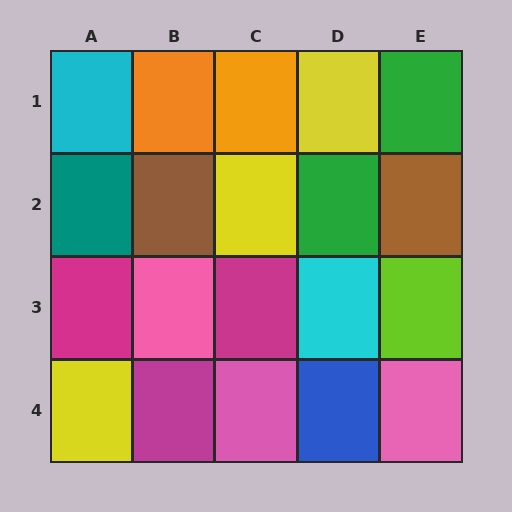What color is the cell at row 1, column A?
Cyan.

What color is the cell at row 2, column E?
Brown.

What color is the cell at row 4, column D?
Blue.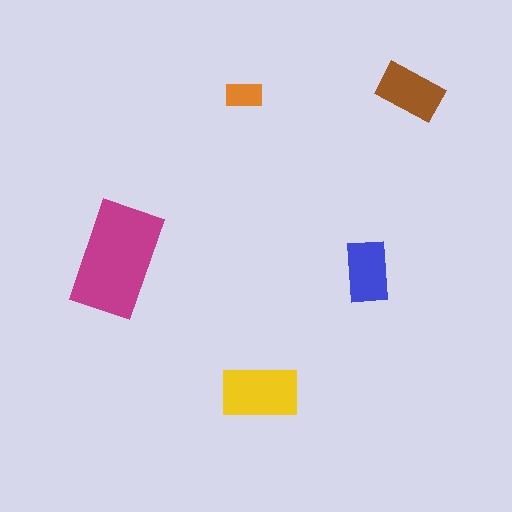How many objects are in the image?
There are 5 objects in the image.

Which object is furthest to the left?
The magenta rectangle is leftmost.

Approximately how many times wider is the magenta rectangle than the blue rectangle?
About 2 times wider.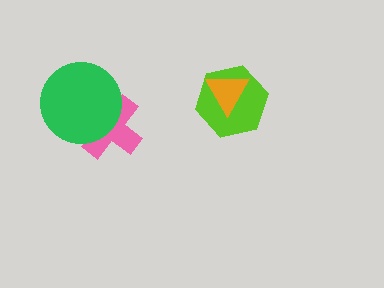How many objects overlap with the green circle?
1 object overlaps with the green circle.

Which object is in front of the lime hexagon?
The orange triangle is in front of the lime hexagon.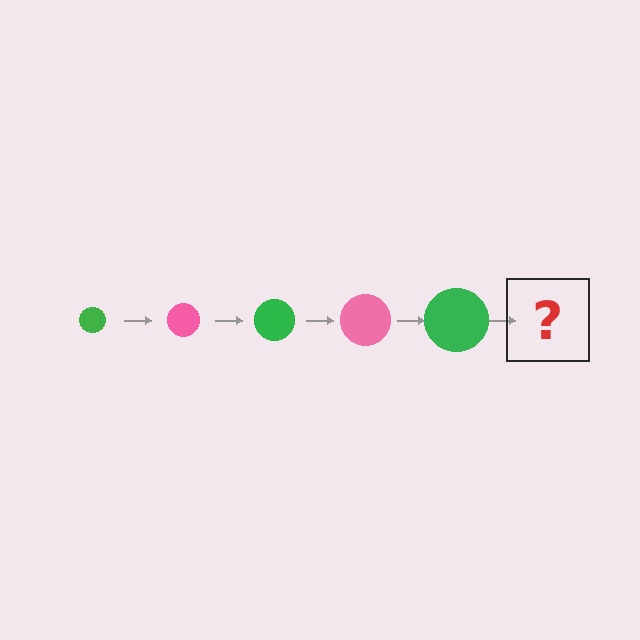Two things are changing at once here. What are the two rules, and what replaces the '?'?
The two rules are that the circle grows larger each step and the color cycles through green and pink. The '?' should be a pink circle, larger than the previous one.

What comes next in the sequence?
The next element should be a pink circle, larger than the previous one.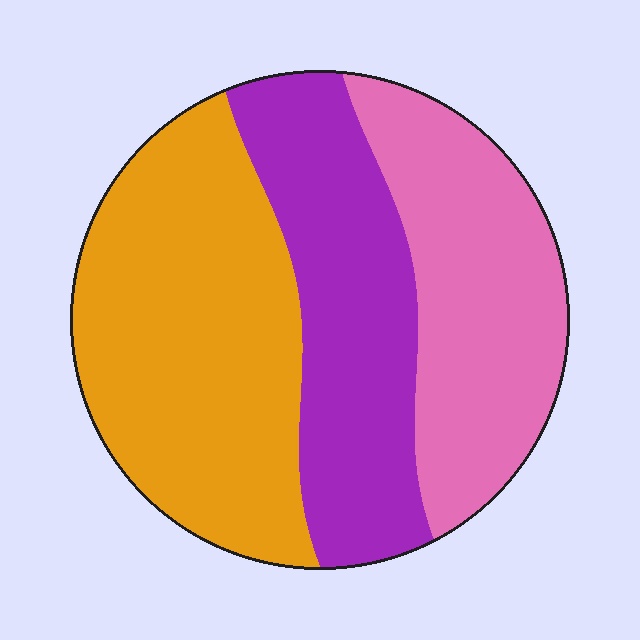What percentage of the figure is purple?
Purple takes up about one third (1/3) of the figure.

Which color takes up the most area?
Orange, at roughly 40%.